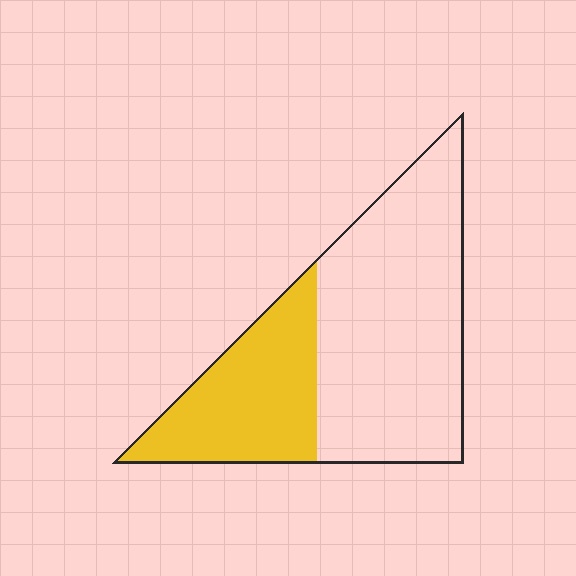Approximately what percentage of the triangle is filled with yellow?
Approximately 35%.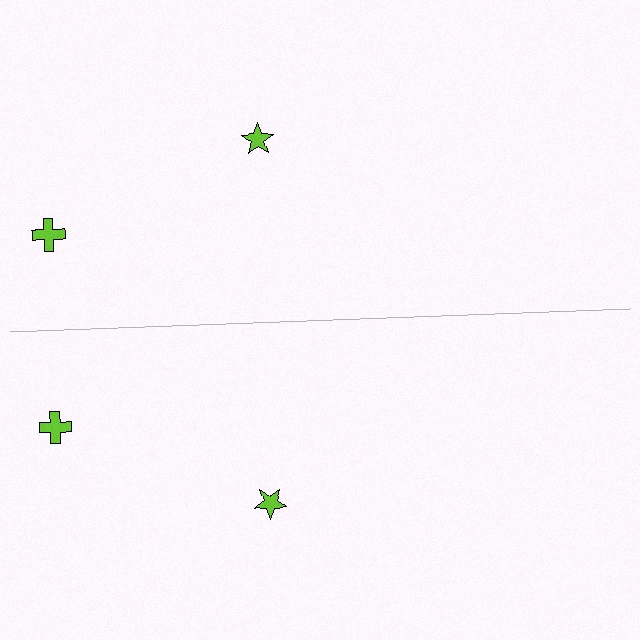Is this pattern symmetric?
Yes, this pattern has bilateral (reflection) symmetry.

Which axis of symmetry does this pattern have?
The pattern has a horizontal axis of symmetry running through the center of the image.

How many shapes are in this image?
There are 4 shapes in this image.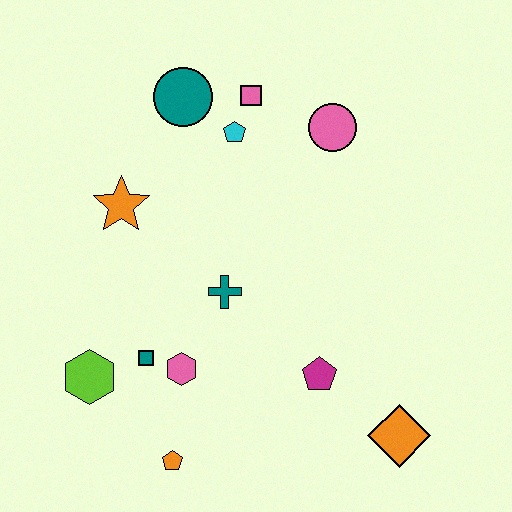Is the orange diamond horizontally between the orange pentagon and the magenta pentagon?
No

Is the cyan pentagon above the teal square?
Yes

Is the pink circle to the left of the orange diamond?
Yes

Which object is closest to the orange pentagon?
The pink hexagon is closest to the orange pentagon.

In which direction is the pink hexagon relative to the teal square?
The pink hexagon is to the right of the teal square.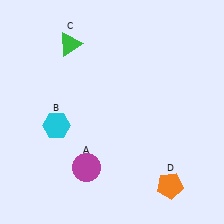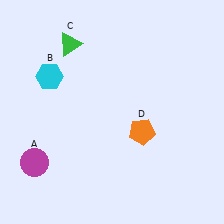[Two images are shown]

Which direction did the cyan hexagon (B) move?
The cyan hexagon (B) moved up.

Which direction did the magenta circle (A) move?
The magenta circle (A) moved left.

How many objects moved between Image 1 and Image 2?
3 objects moved between the two images.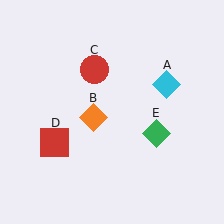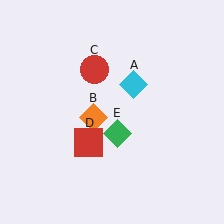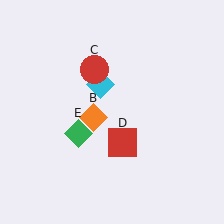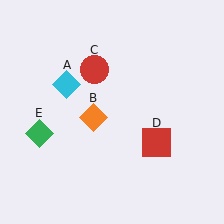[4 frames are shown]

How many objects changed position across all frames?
3 objects changed position: cyan diamond (object A), red square (object D), green diamond (object E).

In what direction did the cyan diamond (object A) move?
The cyan diamond (object A) moved left.